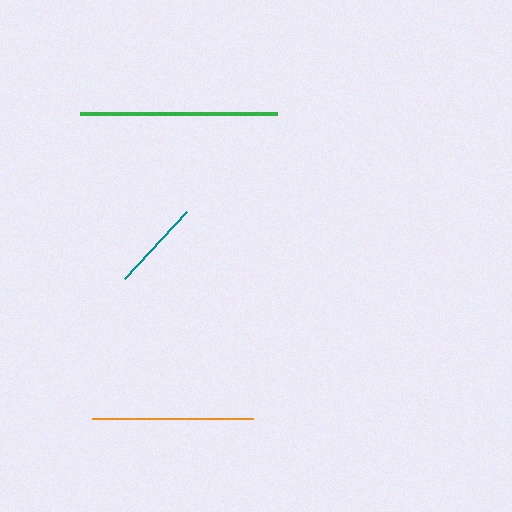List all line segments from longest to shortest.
From longest to shortest: green, orange, teal.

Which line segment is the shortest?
The teal line is the shortest at approximately 91 pixels.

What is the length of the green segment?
The green segment is approximately 198 pixels long.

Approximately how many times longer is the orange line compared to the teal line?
The orange line is approximately 1.8 times the length of the teal line.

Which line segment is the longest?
The green line is the longest at approximately 198 pixels.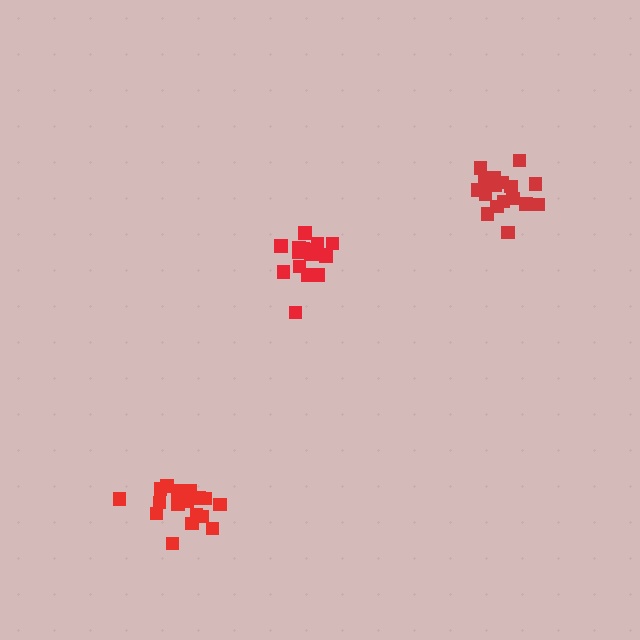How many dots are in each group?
Group 1: 19 dots, Group 2: 19 dots, Group 3: 16 dots (54 total).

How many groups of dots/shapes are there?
There are 3 groups.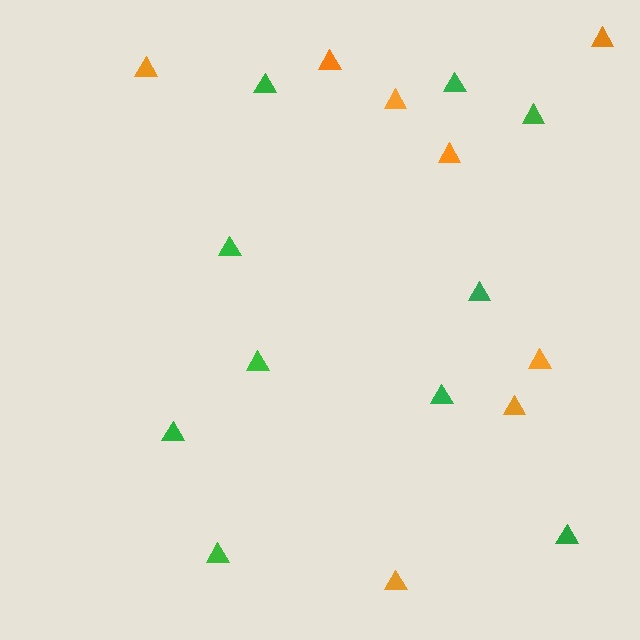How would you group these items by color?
There are 2 groups: one group of green triangles (10) and one group of orange triangles (8).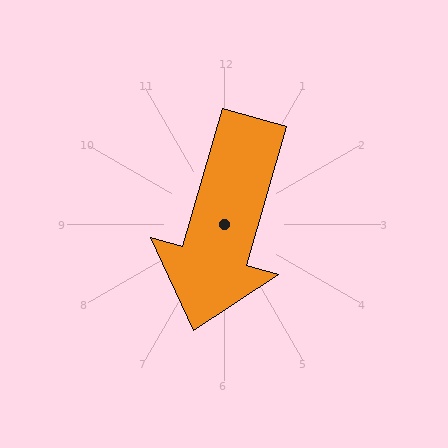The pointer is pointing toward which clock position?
Roughly 7 o'clock.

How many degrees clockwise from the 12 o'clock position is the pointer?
Approximately 196 degrees.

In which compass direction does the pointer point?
South.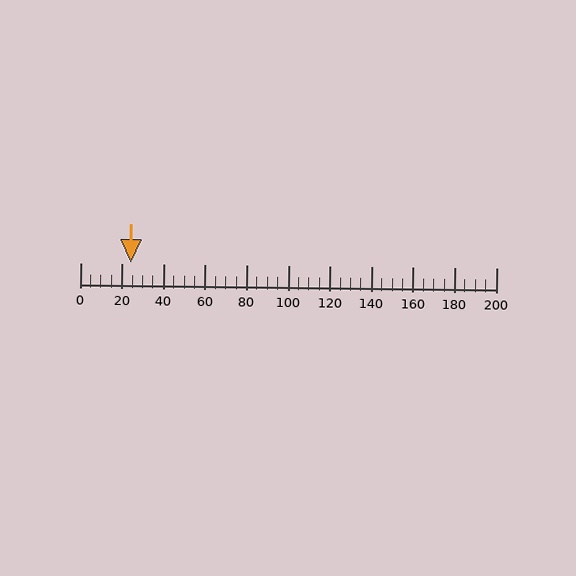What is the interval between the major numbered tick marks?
The major tick marks are spaced 20 units apart.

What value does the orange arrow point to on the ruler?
The orange arrow points to approximately 24.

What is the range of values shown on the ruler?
The ruler shows values from 0 to 200.